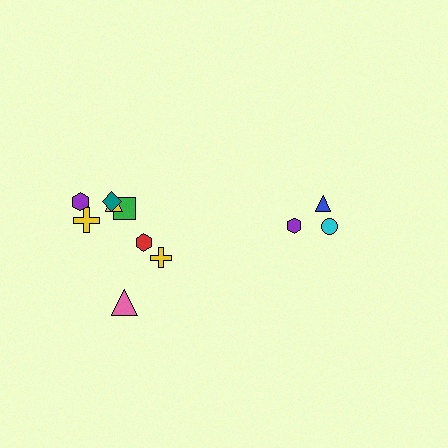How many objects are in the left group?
There are 8 objects.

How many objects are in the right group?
There are 3 objects.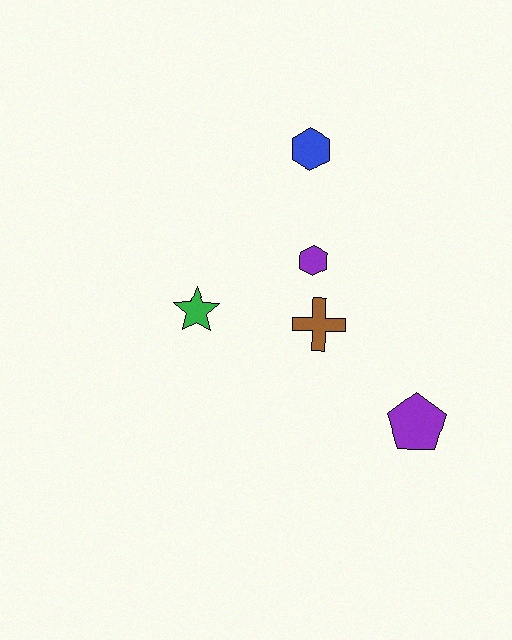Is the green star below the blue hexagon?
Yes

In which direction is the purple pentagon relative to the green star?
The purple pentagon is to the right of the green star.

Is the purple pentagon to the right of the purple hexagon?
Yes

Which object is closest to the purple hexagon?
The brown cross is closest to the purple hexagon.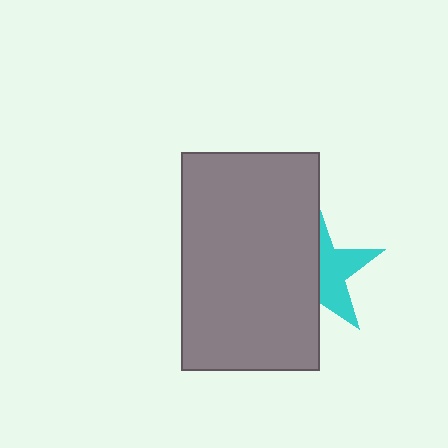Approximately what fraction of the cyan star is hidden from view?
Roughly 54% of the cyan star is hidden behind the gray rectangle.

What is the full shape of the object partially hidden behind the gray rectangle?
The partially hidden object is a cyan star.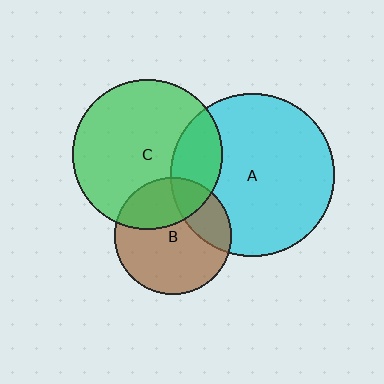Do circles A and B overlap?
Yes.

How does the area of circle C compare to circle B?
Approximately 1.7 times.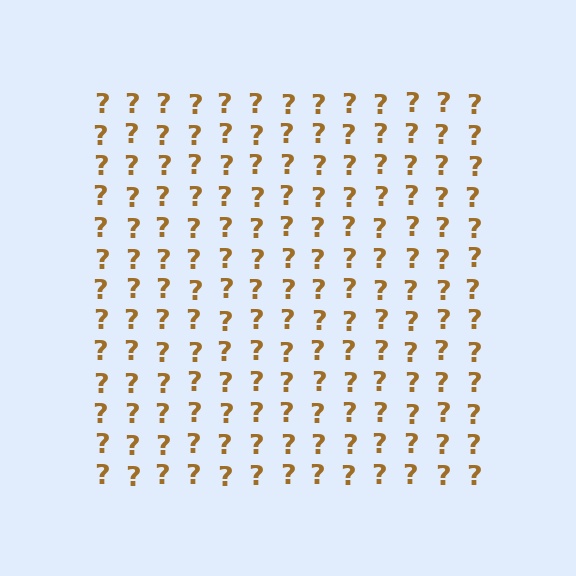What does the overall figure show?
The overall figure shows a square.